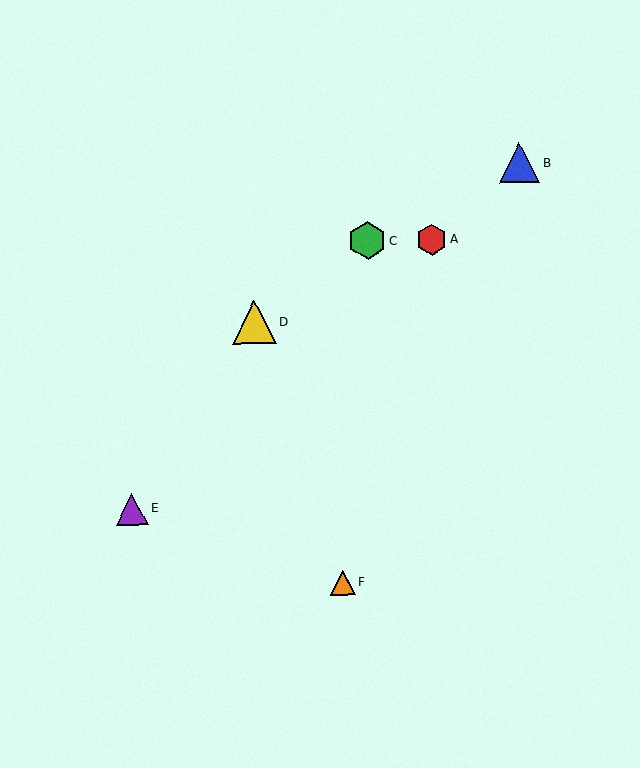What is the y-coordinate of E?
Object E is at y≈509.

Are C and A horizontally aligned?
Yes, both are at y≈241.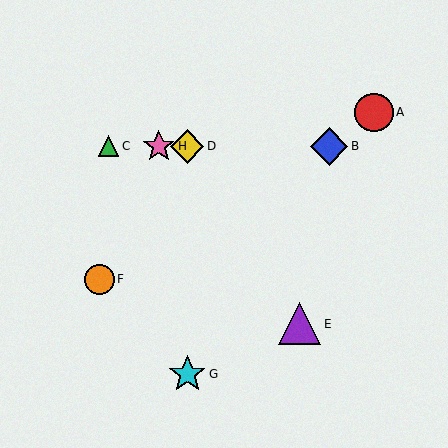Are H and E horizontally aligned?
No, H is at y≈146 and E is at y≈324.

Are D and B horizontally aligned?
Yes, both are at y≈146.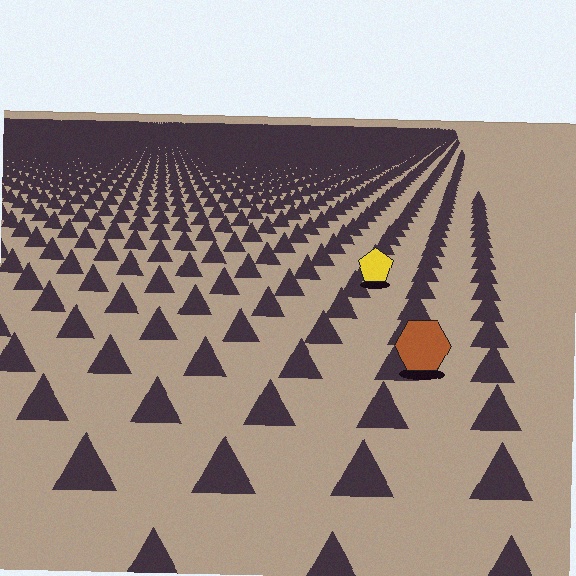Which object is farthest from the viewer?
The yellow pentagon is farthest from the viewer. It appears smaller and the ground texture around it is denser.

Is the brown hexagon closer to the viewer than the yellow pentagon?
Yes. The brown hexagon is closer — you can tell from the texture gradient: the ground texture is coarser near it.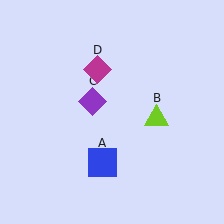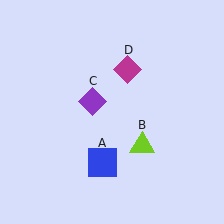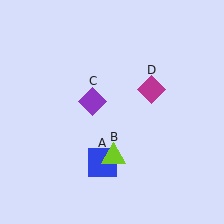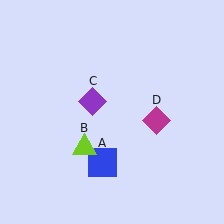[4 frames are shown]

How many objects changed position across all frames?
2 objects changed position: lime triangle (object B), magenta diamond (object D).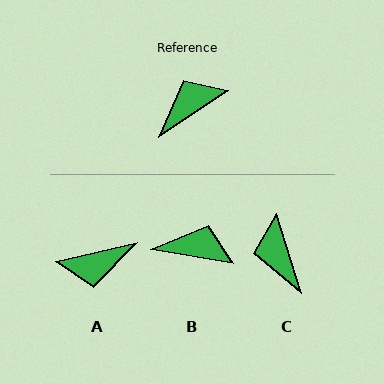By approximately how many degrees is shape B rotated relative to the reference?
Approximately 44 degrees clockwise.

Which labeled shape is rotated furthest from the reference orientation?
A, about 159 degrees away.